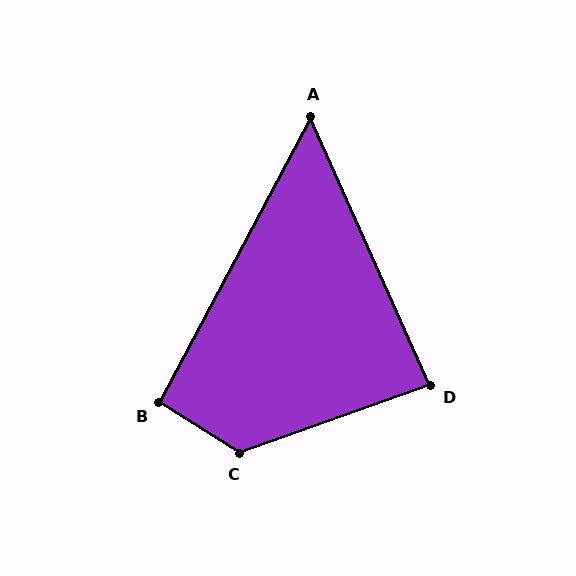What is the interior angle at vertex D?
Approximately 86 degrees (approximately right).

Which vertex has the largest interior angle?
C, at approximately 128 degrees.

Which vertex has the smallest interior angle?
A, at approximately 52 degrees.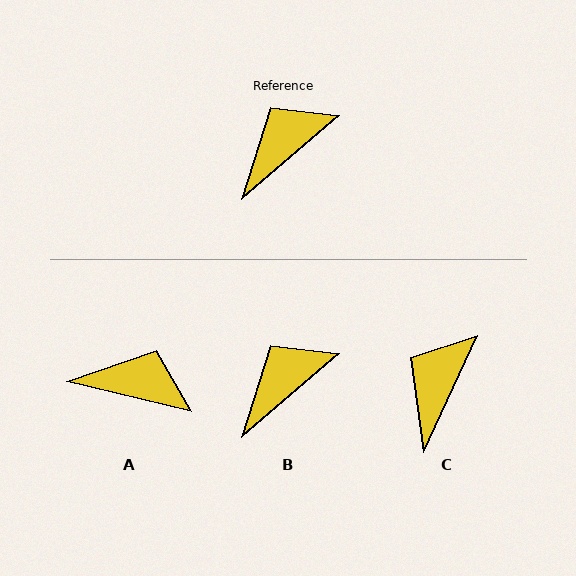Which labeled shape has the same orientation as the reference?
B.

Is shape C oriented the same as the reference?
No, it is off by about 25 degrees.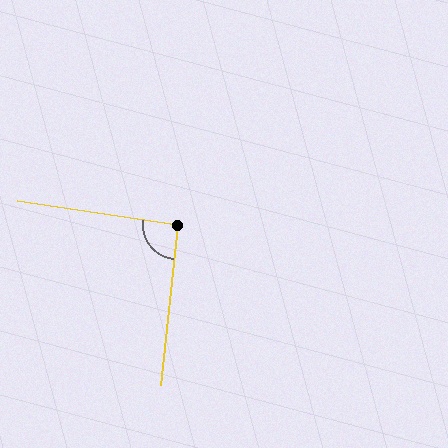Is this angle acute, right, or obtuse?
It is approximately a right angle.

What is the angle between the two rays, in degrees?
Approximately 92 degrees.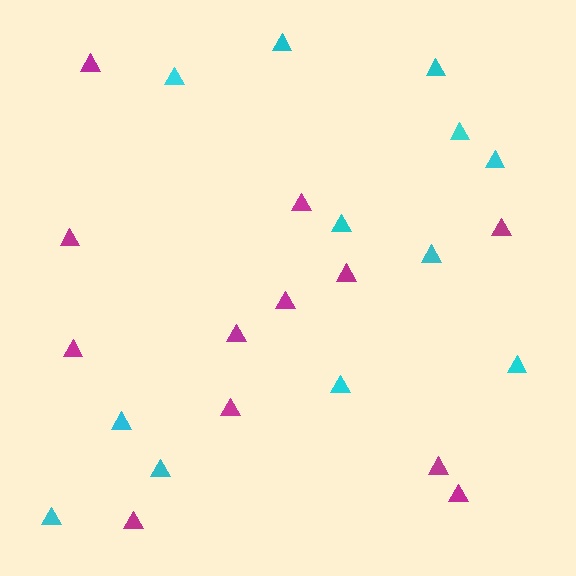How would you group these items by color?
There are 2 groups: one group of magenta triangles (12) and one group of cyan triangles (12).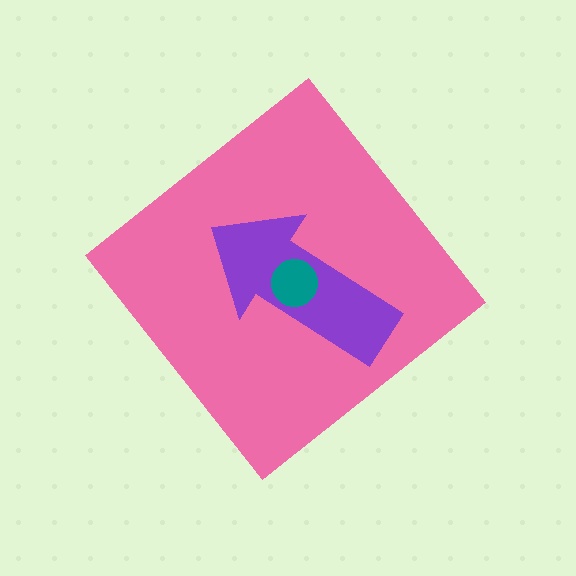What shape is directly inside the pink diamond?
The purple arrow.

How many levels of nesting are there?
3.